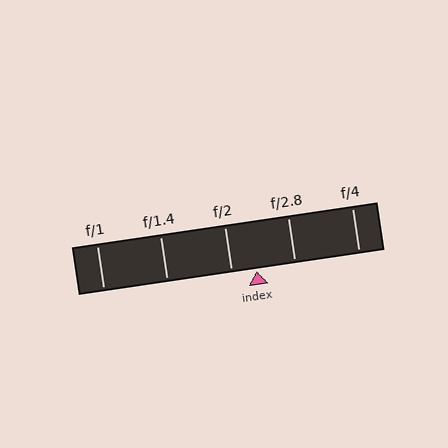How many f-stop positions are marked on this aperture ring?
There are 5 f-stop positions marked.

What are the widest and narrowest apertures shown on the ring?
The widest aperture shown is f/1 and the narrowest is f/4.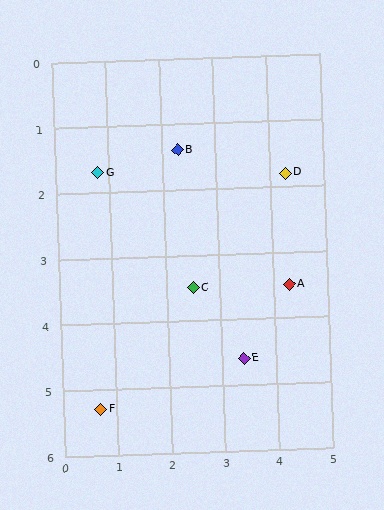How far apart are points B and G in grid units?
Points B and G are about 1.5 grid units apart.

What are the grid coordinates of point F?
Point F is at approximately (0.7, 5.3).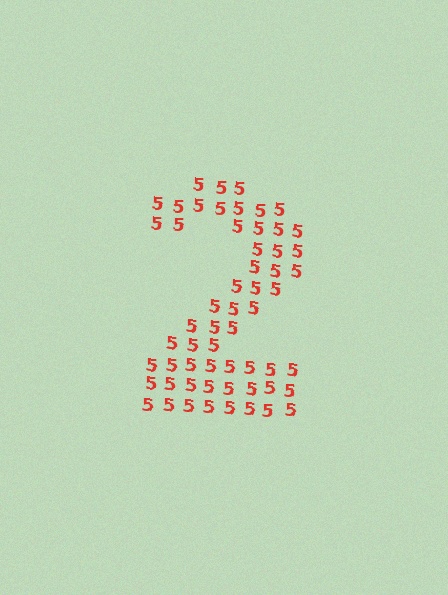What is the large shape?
The large shape is the digit 2.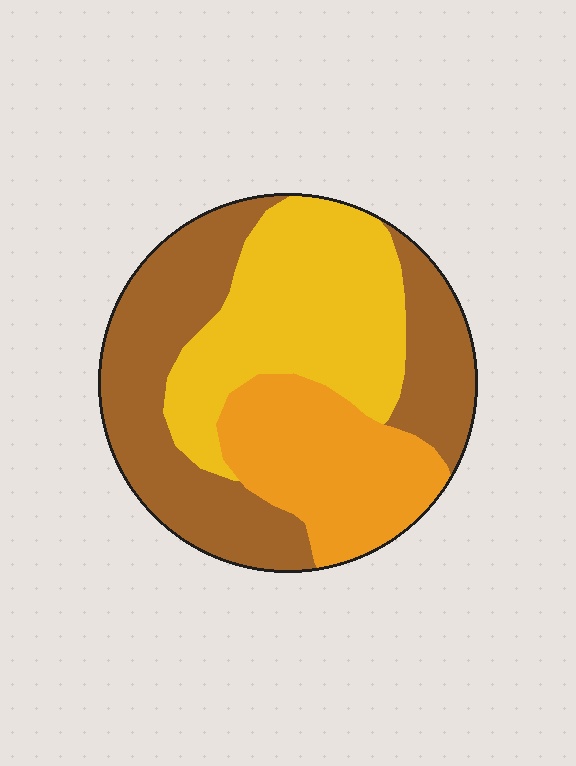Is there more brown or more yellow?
Brown.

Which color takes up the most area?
Brown, at roughly 40%.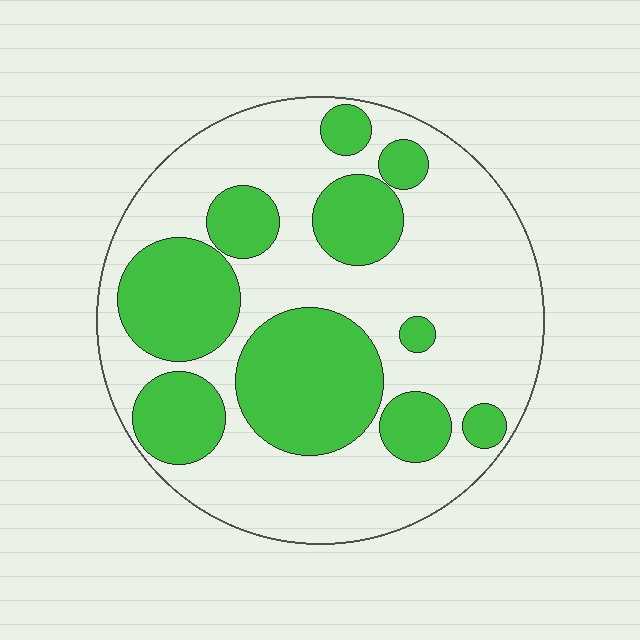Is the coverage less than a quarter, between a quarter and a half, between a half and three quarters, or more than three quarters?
Between a quarter and a half.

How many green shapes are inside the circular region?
10.